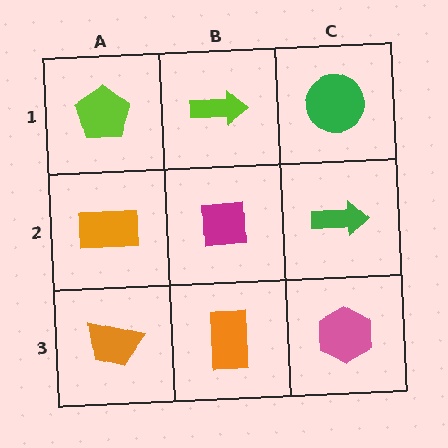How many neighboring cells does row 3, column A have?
2.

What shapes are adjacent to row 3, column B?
A magenta square (row 2, column B), an orange trapezoid (row 3, column A), a pink hexagon (row 3, column C).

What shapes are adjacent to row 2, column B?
A lime arrow (row 1, column B), an orange rectangle (row 3, column B), an orange rectangle (row 2, column A), a green arrow (row 2, column C).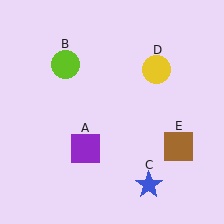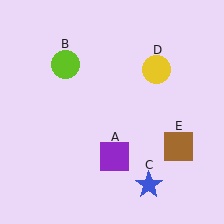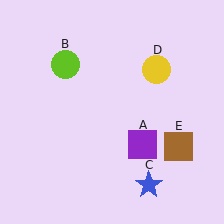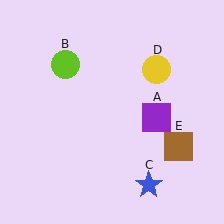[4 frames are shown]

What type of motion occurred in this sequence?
The purple square (object A) rotated counterclockwise around the center of the scene.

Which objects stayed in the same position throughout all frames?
Lime circle (object B) and blue star (object C) and yellow circle (object D) and brown square (object E) remained stationary.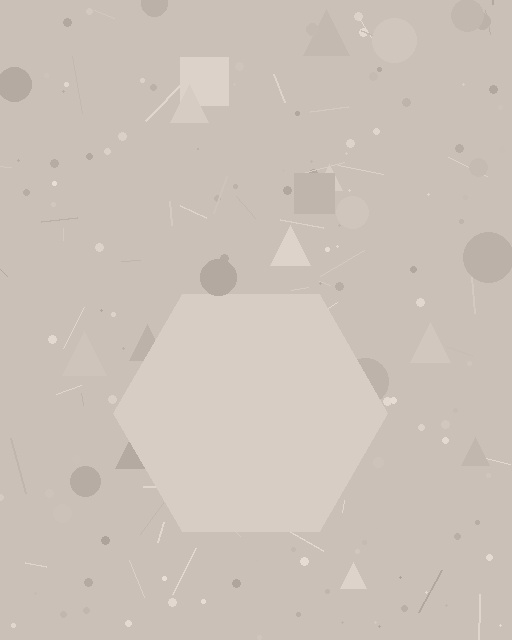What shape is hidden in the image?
A hexagon is hidden in the image.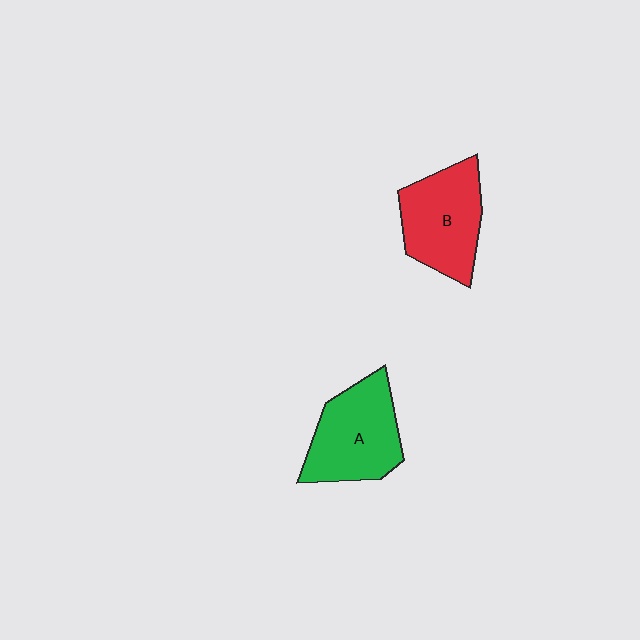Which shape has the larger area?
Shape A (green).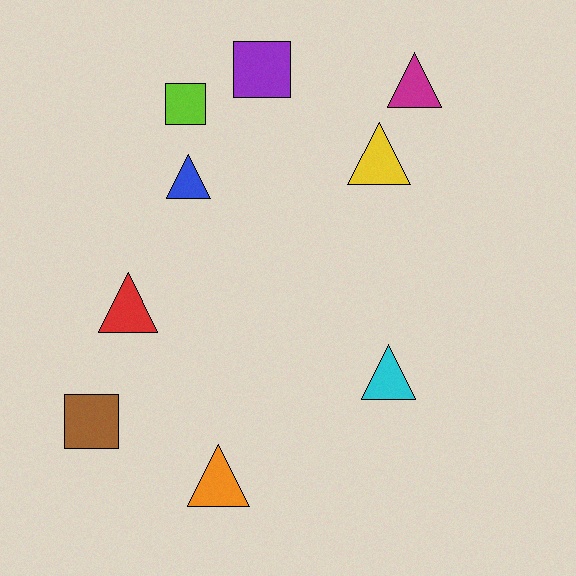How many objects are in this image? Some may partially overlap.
There are 9 objects.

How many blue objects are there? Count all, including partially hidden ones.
There is 1 blue object.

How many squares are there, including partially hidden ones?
There are 3 squares.